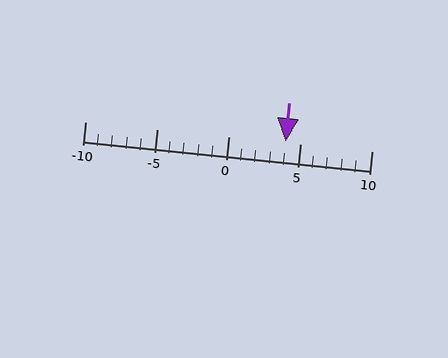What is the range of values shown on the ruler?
The ruler shows values from -10 to 10.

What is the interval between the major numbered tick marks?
The major tick marks are spaced 5 units apart.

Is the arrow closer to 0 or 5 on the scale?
The arrow is closer to 5.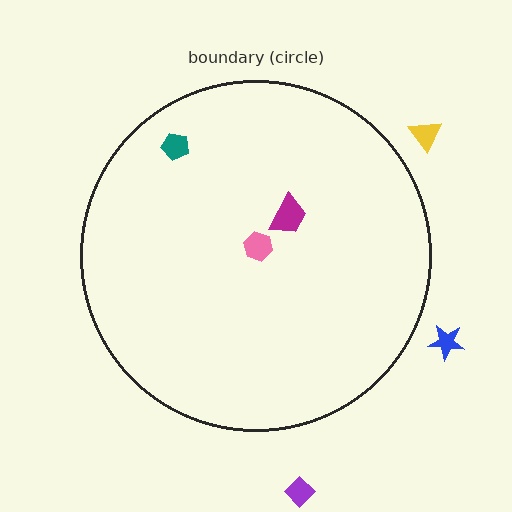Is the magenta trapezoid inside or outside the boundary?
Inside.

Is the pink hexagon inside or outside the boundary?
Inside.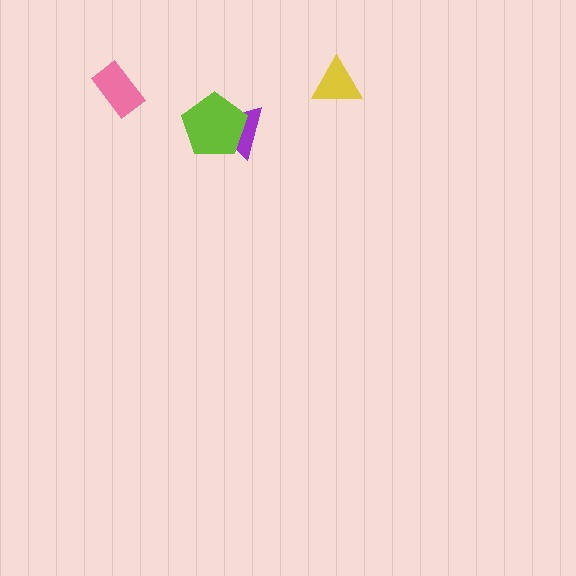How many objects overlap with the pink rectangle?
0 objects overlap with the pink rectangle.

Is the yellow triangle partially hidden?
No, no other shape covers it.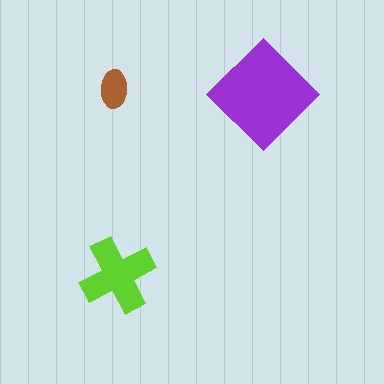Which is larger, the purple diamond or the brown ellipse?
The purple diamond.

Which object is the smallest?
The brown ellipse.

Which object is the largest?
The purple diamond.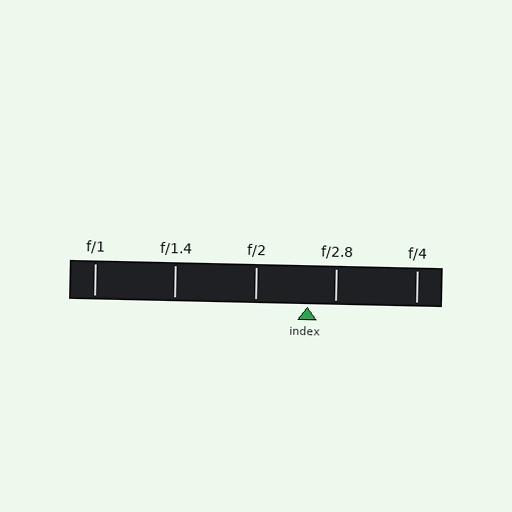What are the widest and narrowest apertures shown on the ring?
The widest aperture shown is f/1 and the narrowest is f/4.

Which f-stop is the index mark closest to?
The index mark is closest to f/2.8.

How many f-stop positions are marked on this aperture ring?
There are 5 f-stop positions marked.